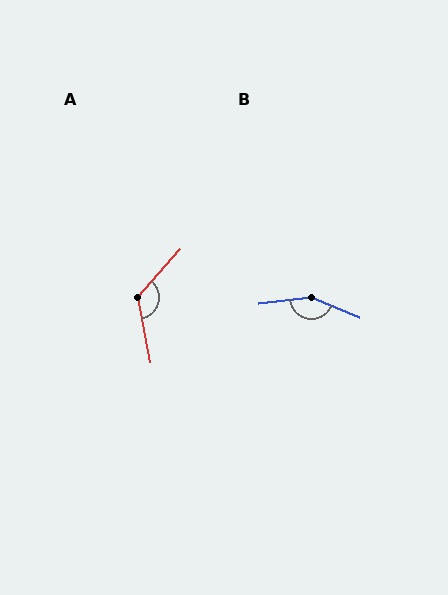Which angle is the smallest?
A, at approximately 127 degrees.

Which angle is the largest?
B, at approximately 151 degrees.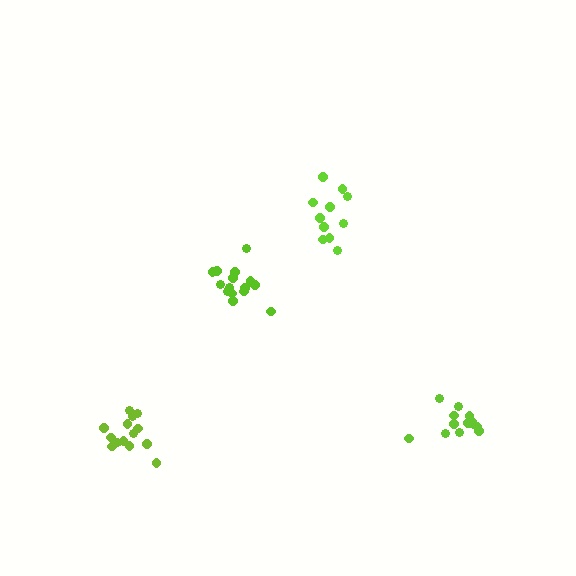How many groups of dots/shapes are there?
There are 4 groups.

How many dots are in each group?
Group 1: 14 dots, Group 2: 15 dots, Group 3: 13 dots, Group 4: 11 dots (53 total).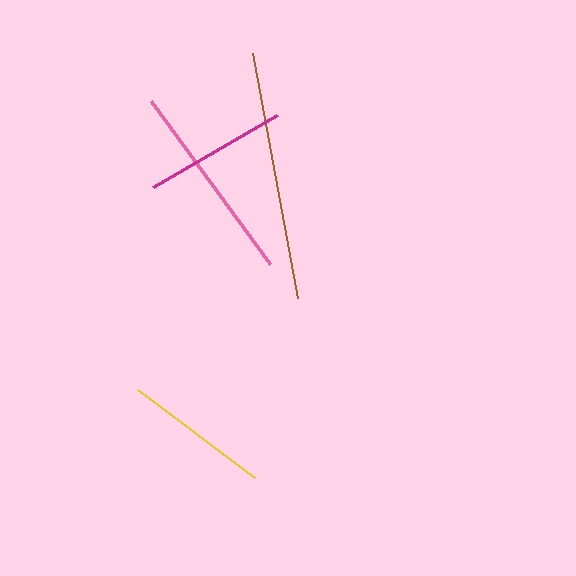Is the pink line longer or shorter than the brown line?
The brown line is longer than the pink line.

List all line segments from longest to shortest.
From longest to shortest: brown, pink, yellow, magenta.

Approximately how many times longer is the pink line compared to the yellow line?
The pink line is approximately 1.4 times the length of the yellow line.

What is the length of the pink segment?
The pink segment is approximately 202 pixels long.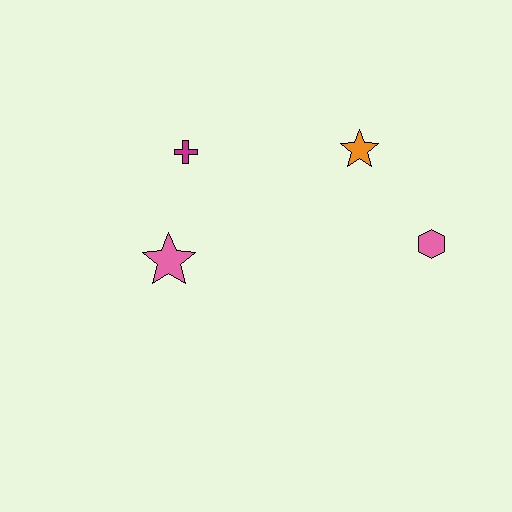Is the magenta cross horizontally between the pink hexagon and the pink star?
Yes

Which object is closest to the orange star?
The pink hexagon is closest to the orange star.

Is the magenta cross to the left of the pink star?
No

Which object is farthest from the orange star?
The pink star is farthest from the orange star.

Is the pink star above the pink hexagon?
No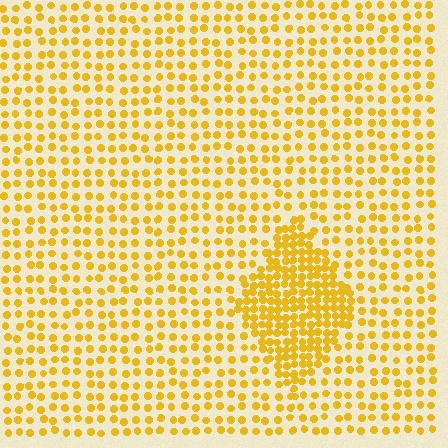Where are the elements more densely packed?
The elements are more densely packed inside the diamond boundary.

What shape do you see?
I see a diamond.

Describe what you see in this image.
The image contains small yellow elements arranged at two different densities. A diamond-shaped region is visible where the elements are more densely packed than the surrounding area.